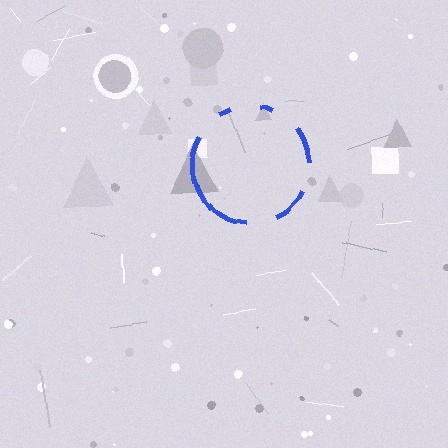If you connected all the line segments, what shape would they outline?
They would outline a circle.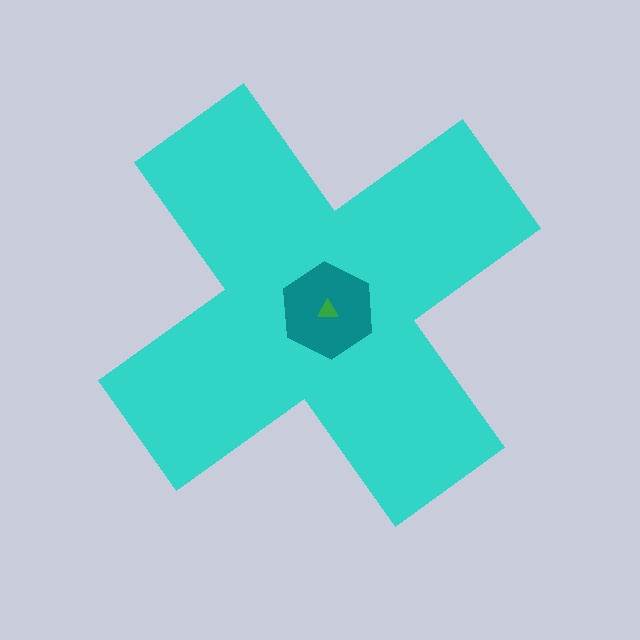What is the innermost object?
The green triangle.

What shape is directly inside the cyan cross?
The teal hexagon.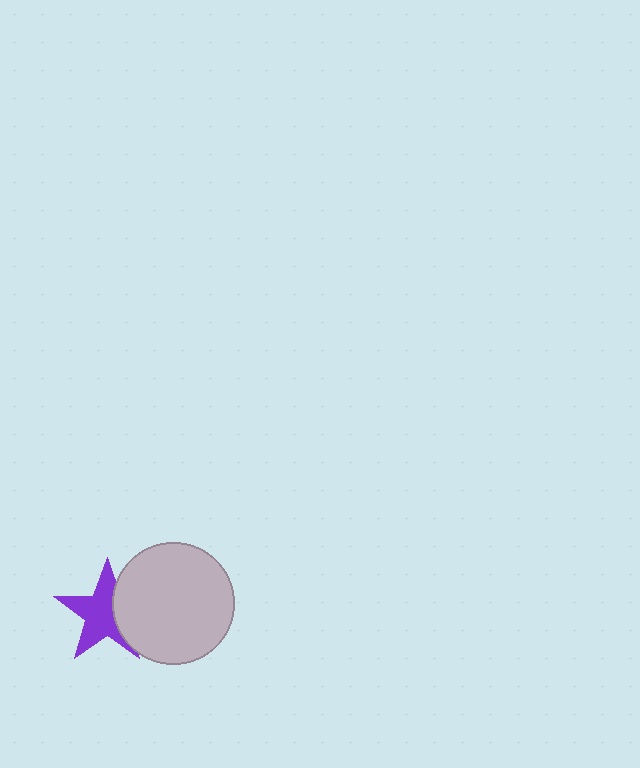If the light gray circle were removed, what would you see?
You would see the complete purple star.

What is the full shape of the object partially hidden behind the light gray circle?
The partially hidden object is a purple star.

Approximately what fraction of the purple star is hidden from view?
Roughly 32% of the purple star is hidden behind the light gray circle.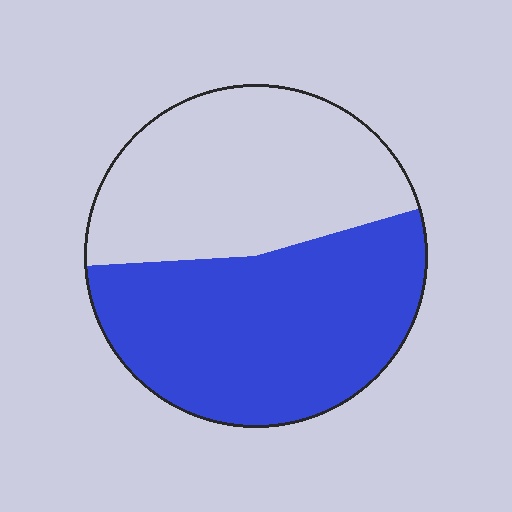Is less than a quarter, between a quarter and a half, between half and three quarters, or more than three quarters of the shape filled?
Between half and three quarters.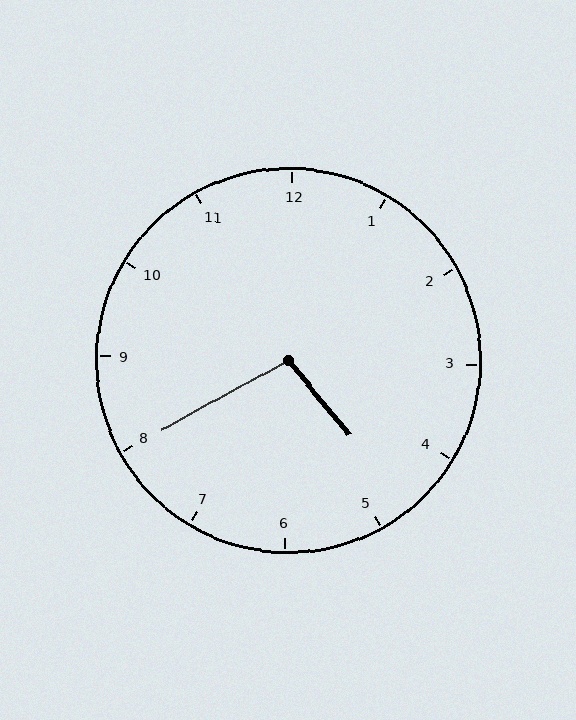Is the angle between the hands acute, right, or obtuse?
It is obtuse.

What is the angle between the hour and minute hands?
Approximately 100 degrees.